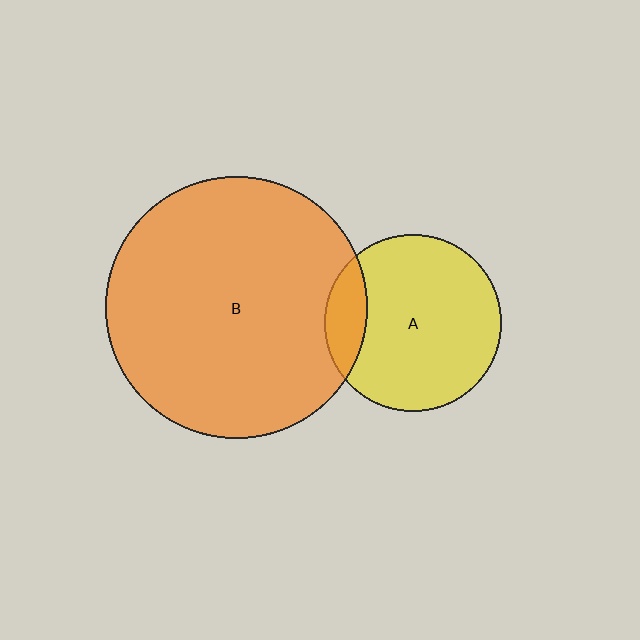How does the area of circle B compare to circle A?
Approximately 2.2 times.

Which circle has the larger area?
Circle B (orange).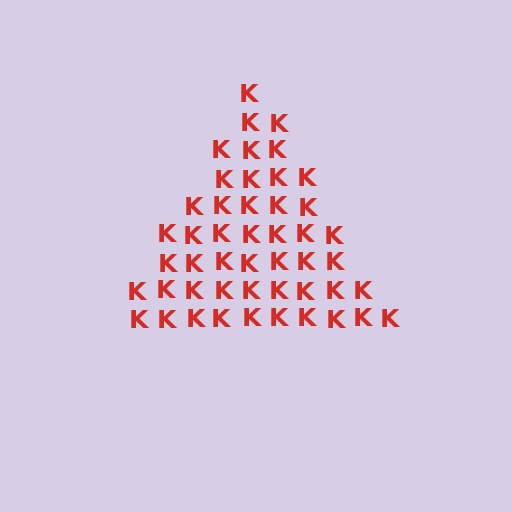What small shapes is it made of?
It is made of small letter K's.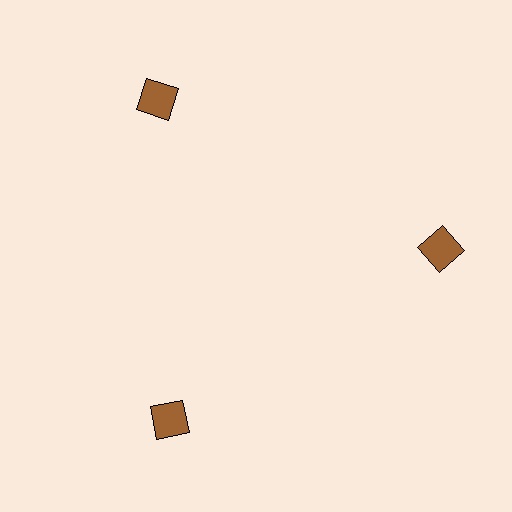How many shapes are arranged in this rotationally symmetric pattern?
There are 3 shapes, arranged in 3 groups of 1.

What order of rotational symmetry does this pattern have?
This pattern has 3-fold rotational symmetry.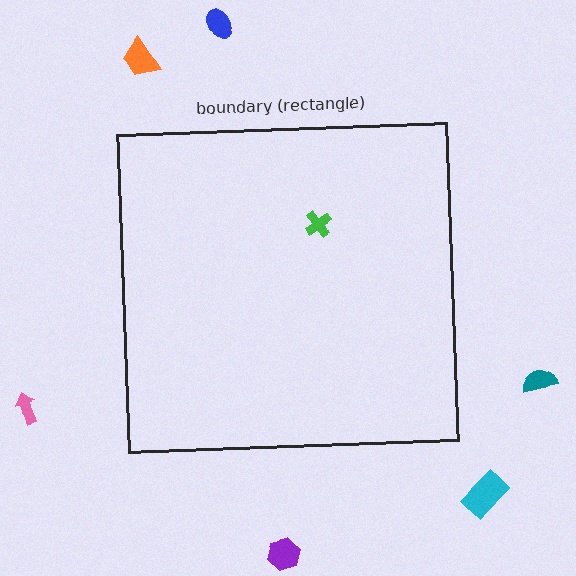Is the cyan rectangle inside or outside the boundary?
Outside.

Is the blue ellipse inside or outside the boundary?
Outside.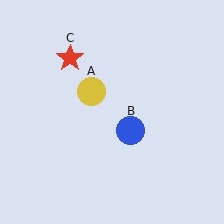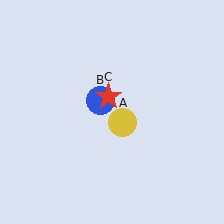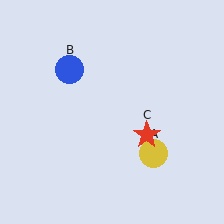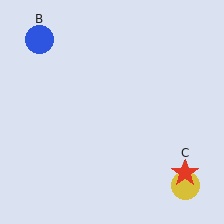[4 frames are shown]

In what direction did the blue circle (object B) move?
The blue circle (object B) moved up and to the left.